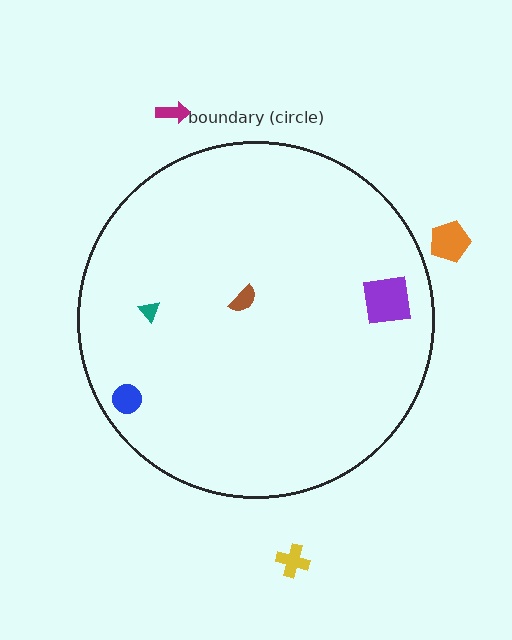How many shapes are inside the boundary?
4 inside, 3 outside.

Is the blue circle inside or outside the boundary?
Inside.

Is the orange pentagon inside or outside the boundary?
Outside.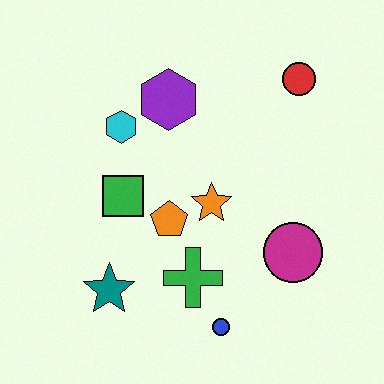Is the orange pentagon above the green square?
No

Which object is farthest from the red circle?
The teal star is farthest from the red circle.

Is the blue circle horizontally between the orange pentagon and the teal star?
No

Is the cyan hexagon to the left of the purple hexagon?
Yes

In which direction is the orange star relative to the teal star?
The orange star is to the right of the teal star.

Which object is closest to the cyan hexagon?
The purple hexagon is closest to the cyan hexagon.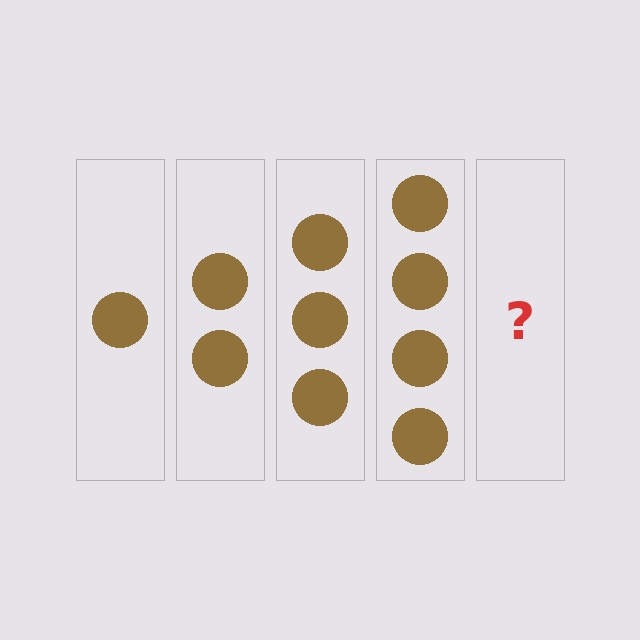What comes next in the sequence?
The next element should be 5 circles.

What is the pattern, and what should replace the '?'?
The pattern is that each step adds one more circle. The '?' should be 5 circles.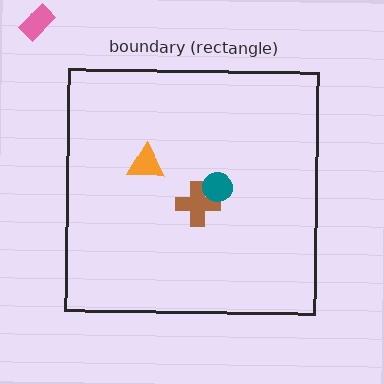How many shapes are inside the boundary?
3 inside, 1 outside.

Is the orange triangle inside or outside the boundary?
Inside.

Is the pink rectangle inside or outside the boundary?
Outside.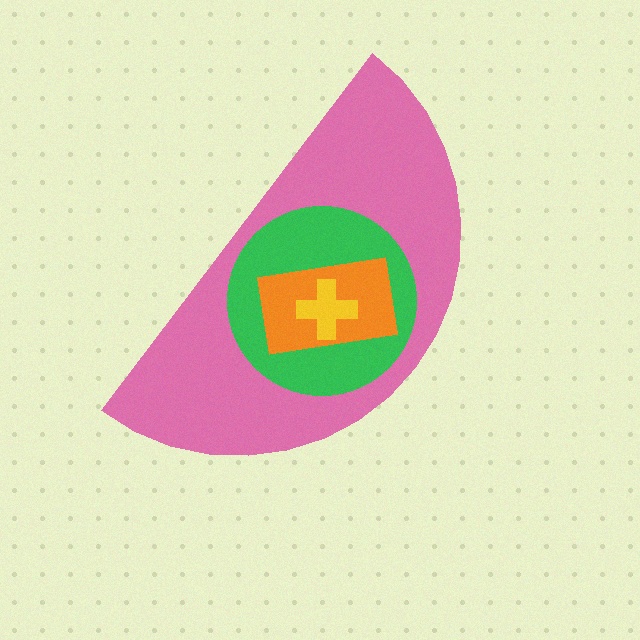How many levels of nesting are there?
4.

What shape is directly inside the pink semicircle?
The green circle.